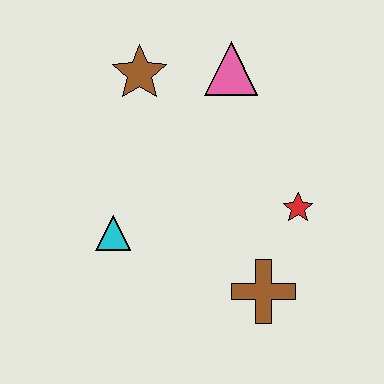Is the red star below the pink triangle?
Yes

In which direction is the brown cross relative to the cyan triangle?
The brown cross is to the right of the cyan triangle.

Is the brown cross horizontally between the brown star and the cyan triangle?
No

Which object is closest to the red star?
The brown cross is closest to the red star.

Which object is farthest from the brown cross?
The brown star is farthest from the brown cross.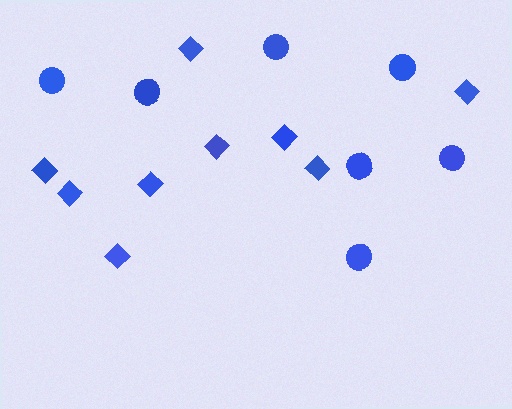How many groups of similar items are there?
There are 2 groups: one group of circles (7) and one group of diamonds (9).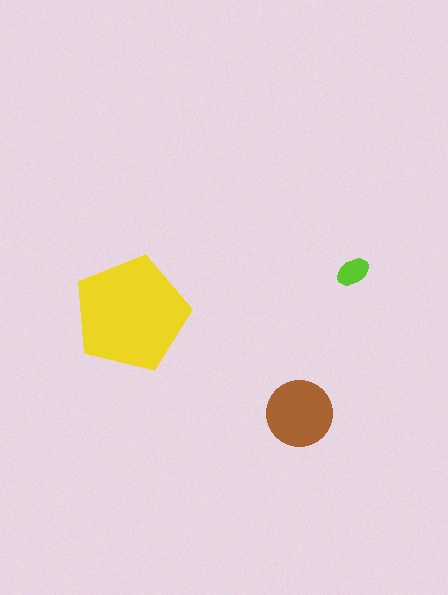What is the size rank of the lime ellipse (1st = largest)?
3rd.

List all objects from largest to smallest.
The yellow pentagon, the brown circle, the lime ellipse.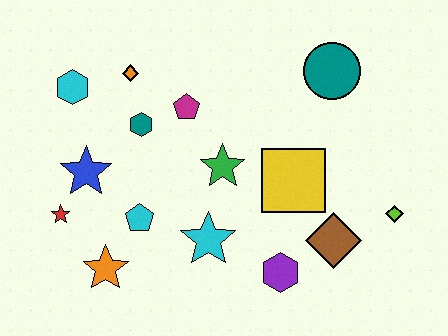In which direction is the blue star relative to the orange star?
The blue star is above the orange star.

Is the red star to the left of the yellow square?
Yes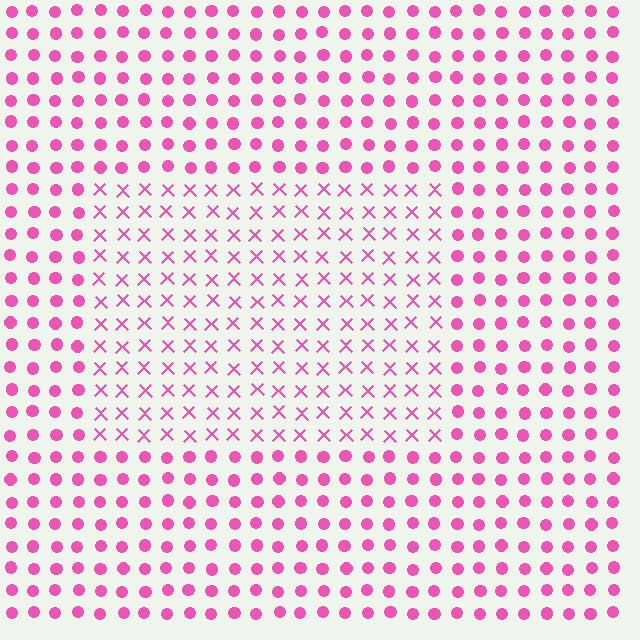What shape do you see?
I see a rectangle.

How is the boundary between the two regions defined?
The boundary is defined by a change in element shape: X marks inside vs. circles outside. All elements share the same color and spacing.